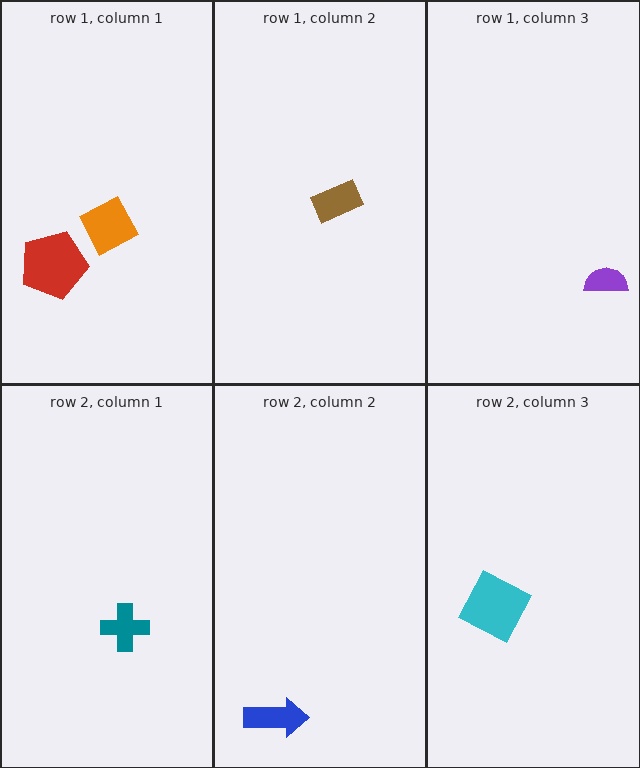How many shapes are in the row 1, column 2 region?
1.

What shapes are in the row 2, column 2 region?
The blue arrow.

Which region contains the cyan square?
The row 2, column 3 region.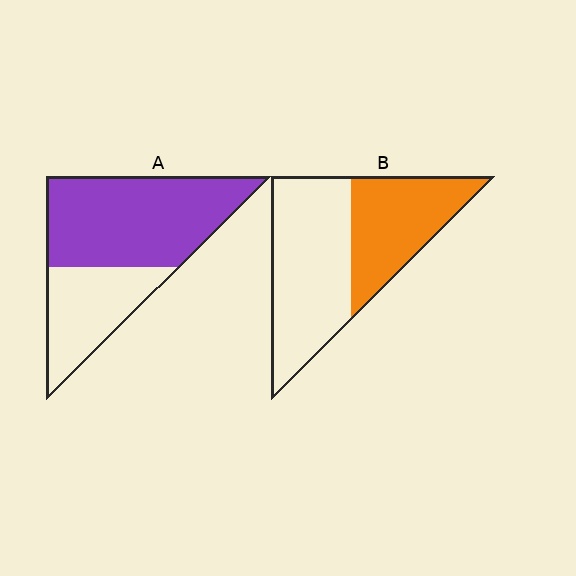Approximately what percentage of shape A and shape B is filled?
A is approximately 65% and B is approximately 40%.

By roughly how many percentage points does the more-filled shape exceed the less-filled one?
By roughly 25 percentage points (A over B).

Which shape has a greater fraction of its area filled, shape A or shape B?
Shape A.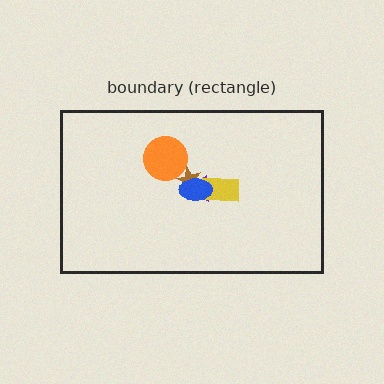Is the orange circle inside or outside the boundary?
Inside.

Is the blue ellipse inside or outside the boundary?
Inside.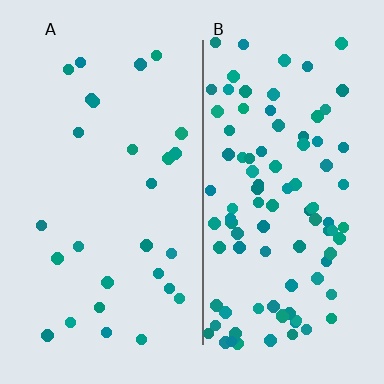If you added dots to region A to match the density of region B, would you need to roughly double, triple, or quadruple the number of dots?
Approximately quadruple.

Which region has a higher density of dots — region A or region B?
B (the right).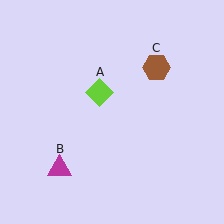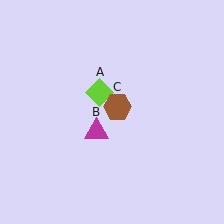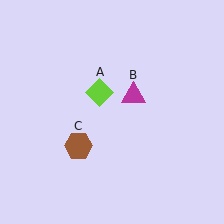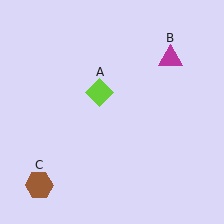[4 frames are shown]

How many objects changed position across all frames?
2 objects changed position: magenta triangle (object B), brown hexagon (object C).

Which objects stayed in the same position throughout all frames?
Lime diamond (object A) remained stationary.